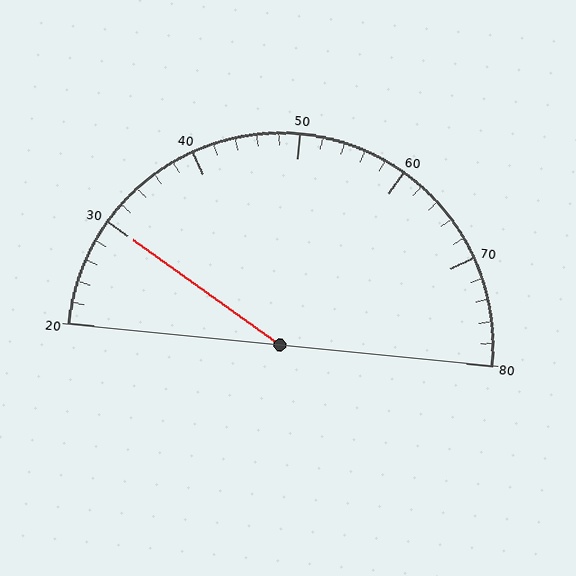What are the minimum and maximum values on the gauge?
The gauge ranges from 20 to 80.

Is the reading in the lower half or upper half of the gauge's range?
The reading is in the lower half of the range (20 to 80).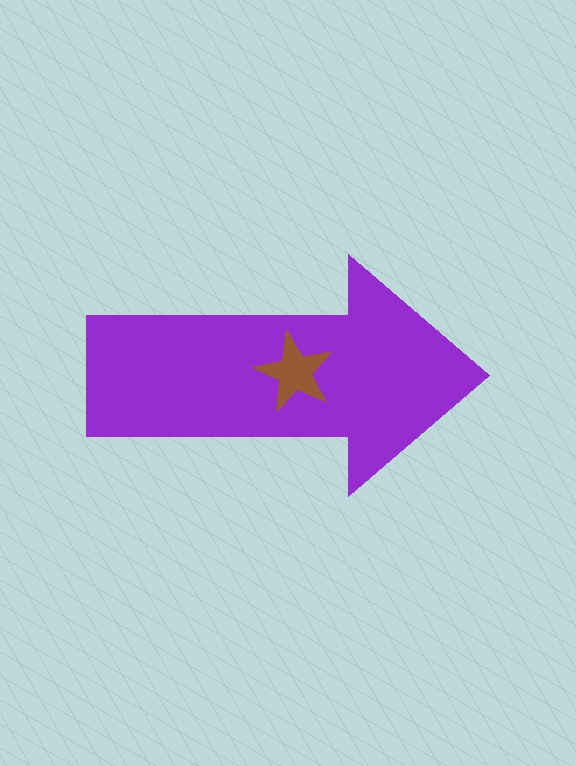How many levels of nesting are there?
2.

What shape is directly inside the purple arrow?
The brown star.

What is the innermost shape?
The brown star.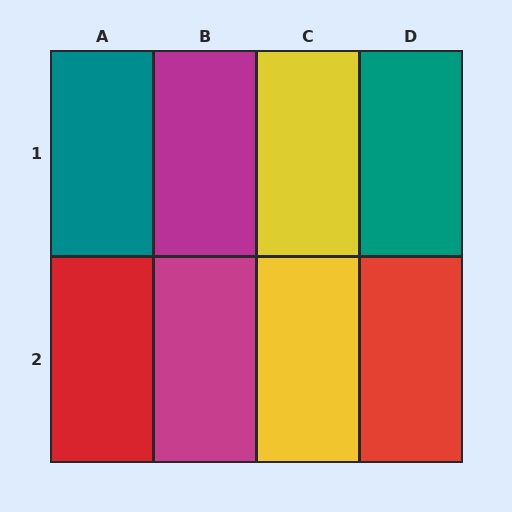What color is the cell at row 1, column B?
Magenta.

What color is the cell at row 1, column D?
Teal.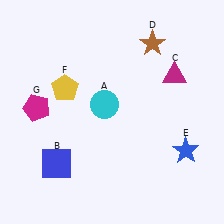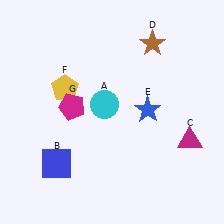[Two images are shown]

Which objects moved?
The objects that moved are: the magenta triangle (C), the blue star (E), the magenta pentagon (G).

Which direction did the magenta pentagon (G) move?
The magenta pentagon (G) moved right.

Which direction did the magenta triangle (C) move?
The magenta triangle (C) moved down.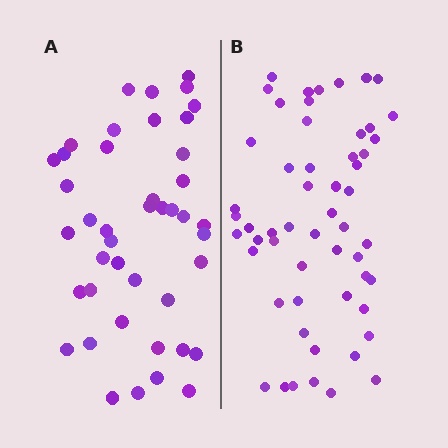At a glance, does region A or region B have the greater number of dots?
Region B (the right region) has more dots.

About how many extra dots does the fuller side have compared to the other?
Region B has roughly 12 or so more dots than region A.